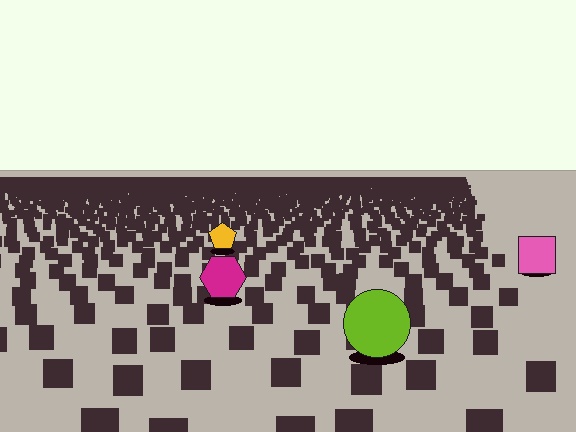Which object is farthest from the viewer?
The yellow pentagon is farthest from the viewer. It appears smaller and the ground texture around it is denser.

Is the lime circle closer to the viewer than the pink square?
Yes. The lime circle is closer — you can tell from the texture gradient: the ground texture is coarser near it.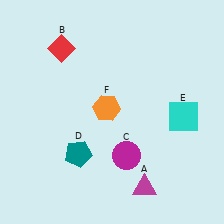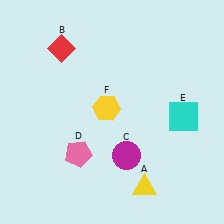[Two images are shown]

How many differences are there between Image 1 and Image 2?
There are 3 differences between the two images.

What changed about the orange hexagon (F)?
In Image 1, F is orange. In Image 2, it changed to yellow.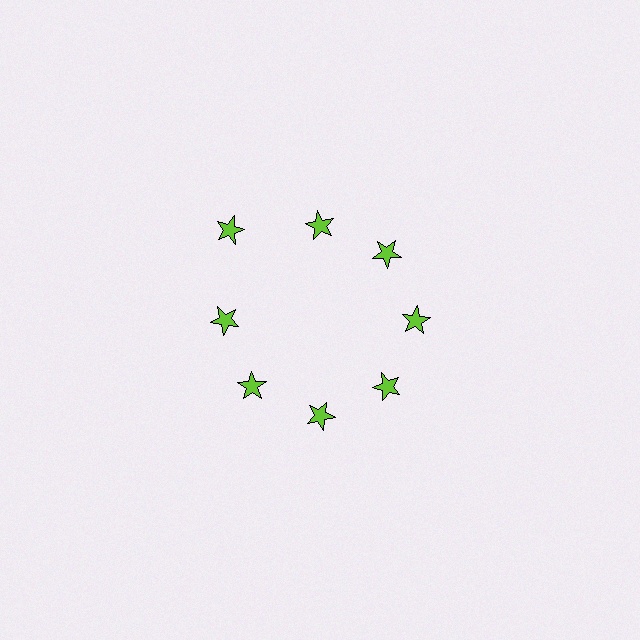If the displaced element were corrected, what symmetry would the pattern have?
It would have 8-fold rotational symmetry — the pattern would map onto itself every 45 degrees.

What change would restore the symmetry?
The symmetry would be restored by moving it inward, back onto the ring so that all 8 stars sit at equal angles and equal distance from the center.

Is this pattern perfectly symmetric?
No. The 8 lime stars are arranged in a ring, but one element near the 10 o'clock position is pushed outward from the center, breaking the 8-fold rotational symmetry.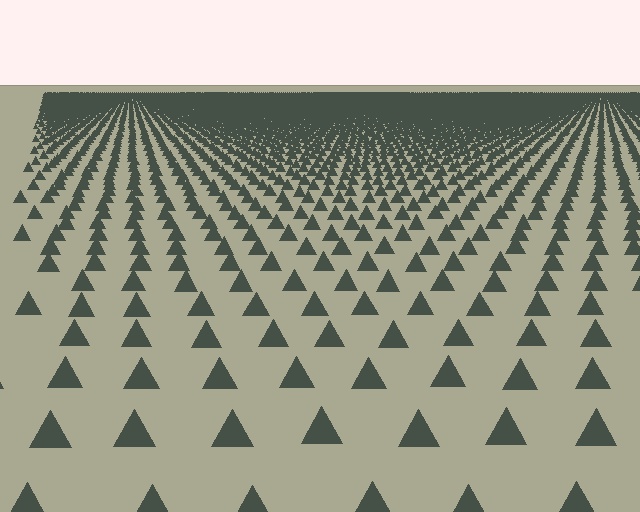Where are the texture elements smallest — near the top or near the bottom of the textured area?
Near the top.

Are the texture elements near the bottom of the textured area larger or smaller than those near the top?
Larger. Near the bottom, elements are closer to the viewer and appear at a bigger on-screen size.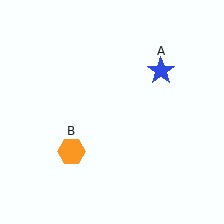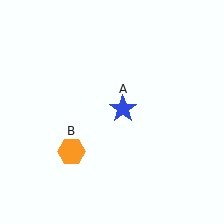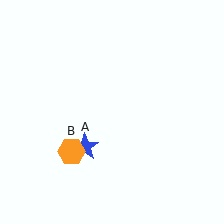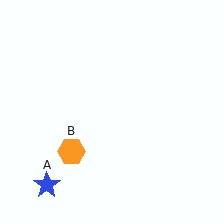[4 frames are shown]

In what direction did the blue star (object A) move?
The blue star (object A) moved down and to the left.